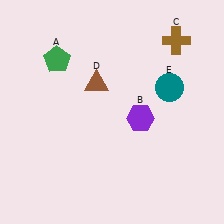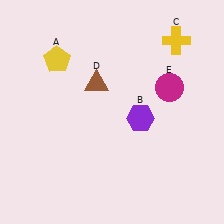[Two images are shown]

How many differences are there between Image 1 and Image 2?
There are 3 differences between the two images.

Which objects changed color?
A changed from green to yellow. C changed from brown to yellow. E changed from teal to magenta.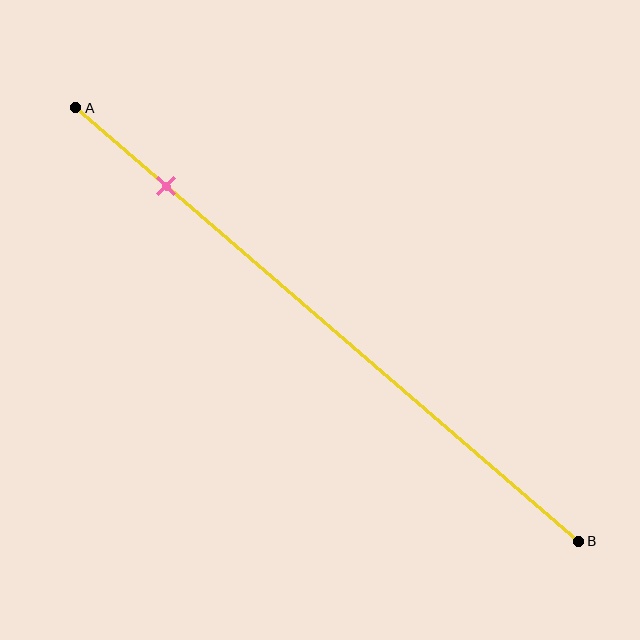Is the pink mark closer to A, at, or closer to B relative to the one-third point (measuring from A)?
The pink mark is closer to point A than the one-third point of segment AB.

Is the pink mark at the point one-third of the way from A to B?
No, the mark is at about 20% from A, not at the 33% one-third point.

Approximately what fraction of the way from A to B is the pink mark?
The pink mark is approximately 20% of the way from A to B.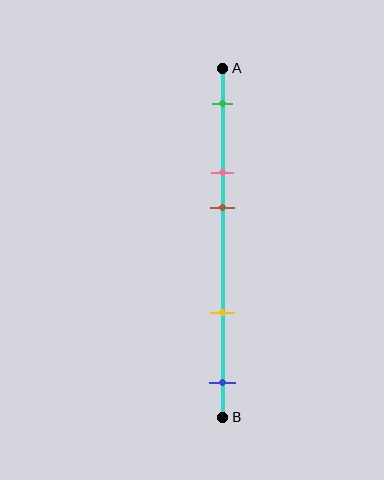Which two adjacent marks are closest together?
The pink and brown marks are the closest adjacent pair.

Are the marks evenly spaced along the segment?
No, the marks are not evenly spaced.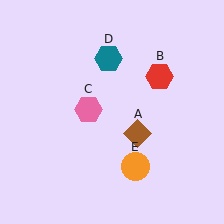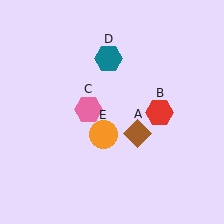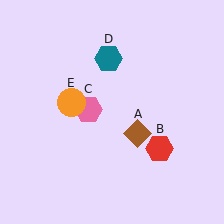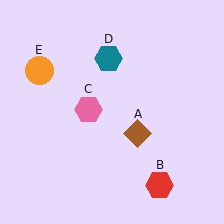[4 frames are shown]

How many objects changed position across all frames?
2 objects changed position: red hexagon (object B), orange circle (object E).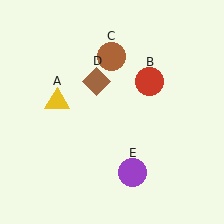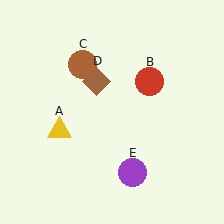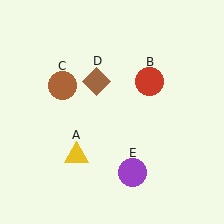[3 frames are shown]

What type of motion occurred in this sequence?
The yellow triangle (object A), brown circle (object C) rotated counterclockwise around the center of the scene.